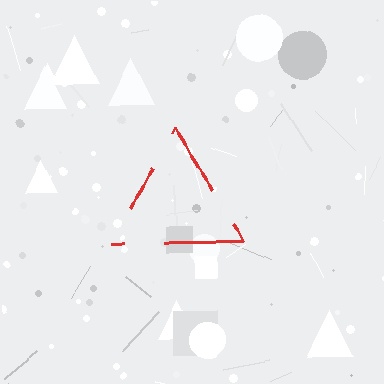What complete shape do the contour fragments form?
The contour fragments form a triangle.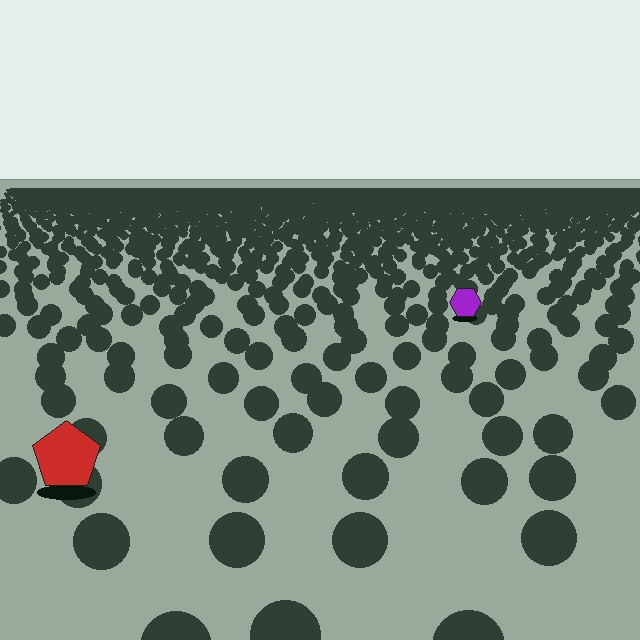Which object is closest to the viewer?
The red pentagon is closest. The texture marks near it are larger and more spread out.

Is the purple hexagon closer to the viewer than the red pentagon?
No. The red pentagon is closer — you can tell from the texture gradient: the ground texture is coarser near it.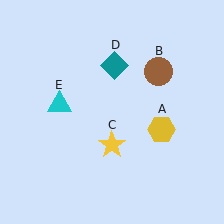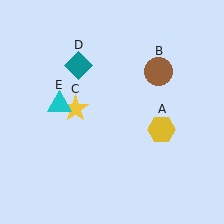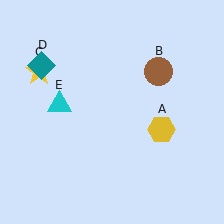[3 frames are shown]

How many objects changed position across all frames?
2 objects changed position: yellow star (object C), teal diamond (object D).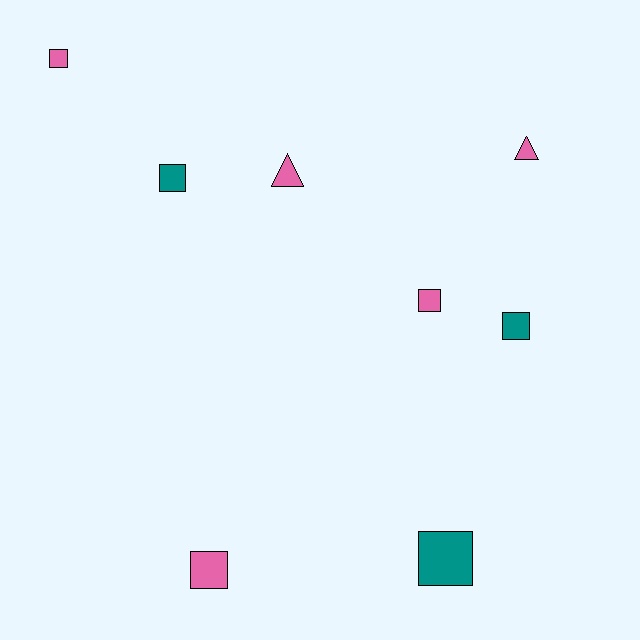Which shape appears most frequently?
Square, with 6 objects.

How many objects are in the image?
There are 8 objects.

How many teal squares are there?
There are 3 teal squares.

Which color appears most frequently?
Pink, with 5 objects.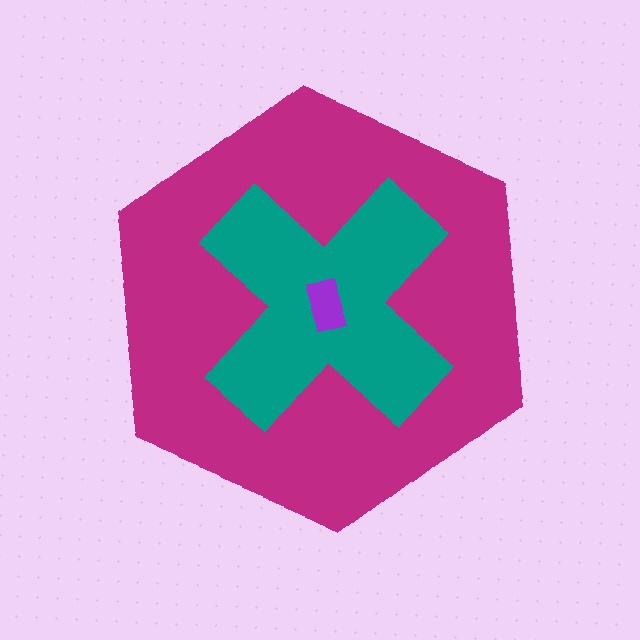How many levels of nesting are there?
3.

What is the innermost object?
The purple rectangle.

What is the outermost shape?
The magenta hexagon.